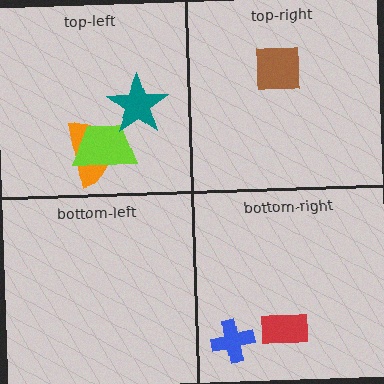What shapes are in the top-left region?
The orange semicircle, the lime trapezoid, the teal star.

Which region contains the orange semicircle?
The top-left region.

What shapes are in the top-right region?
The brown square.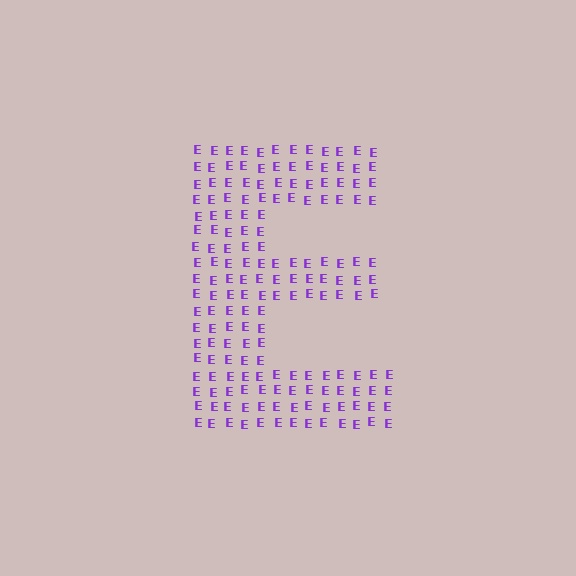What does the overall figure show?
The overall figure shows the letter E.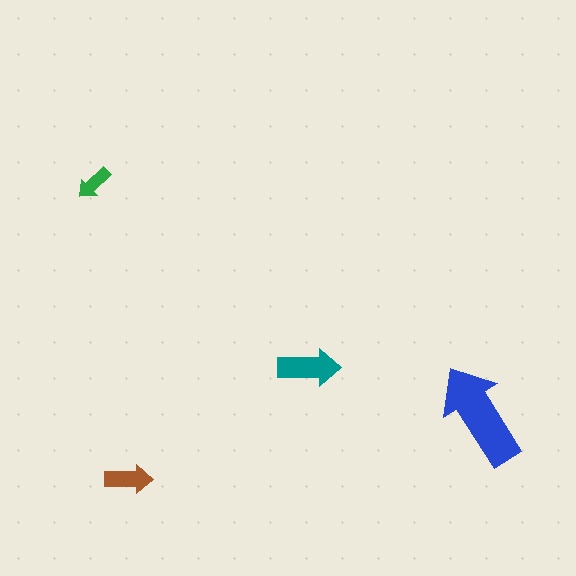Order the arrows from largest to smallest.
the blue one, the teal one, the brown one, the green one.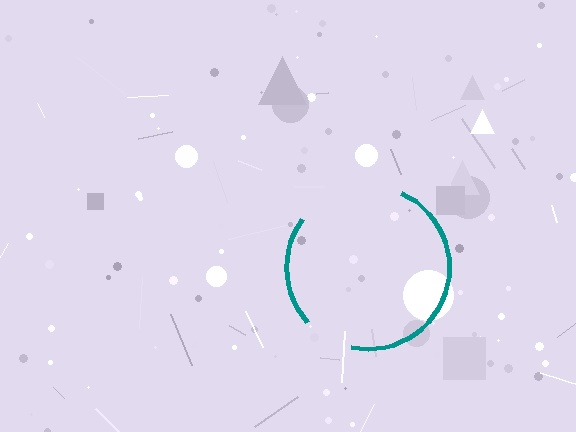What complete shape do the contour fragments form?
The contour fragments form a circle.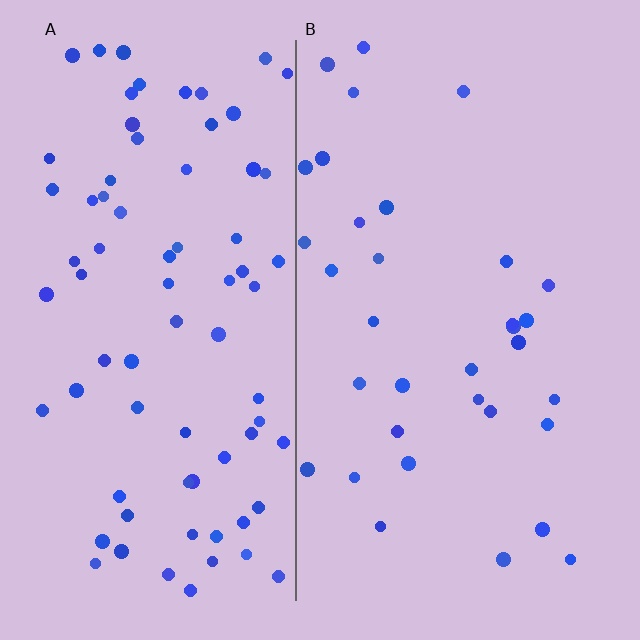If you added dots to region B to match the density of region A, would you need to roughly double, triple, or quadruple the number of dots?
Approximately double.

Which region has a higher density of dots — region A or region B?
A (the left).